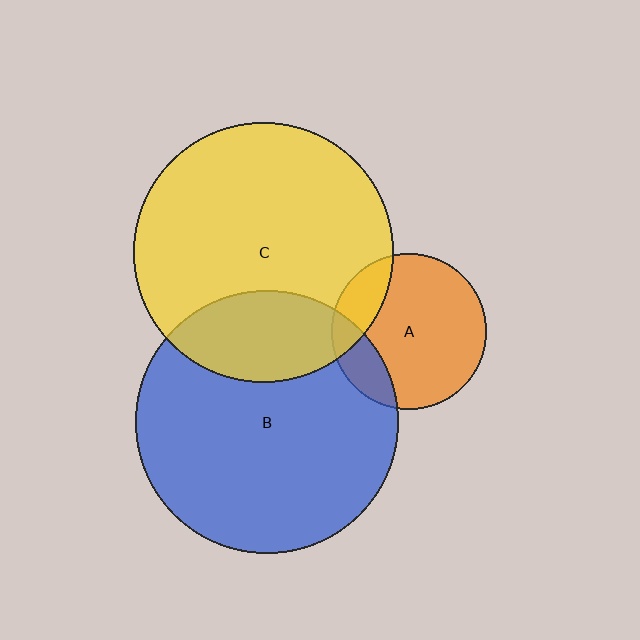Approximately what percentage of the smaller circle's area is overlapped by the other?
Approximately 15%.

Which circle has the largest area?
Circle B (blue).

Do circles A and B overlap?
Yes.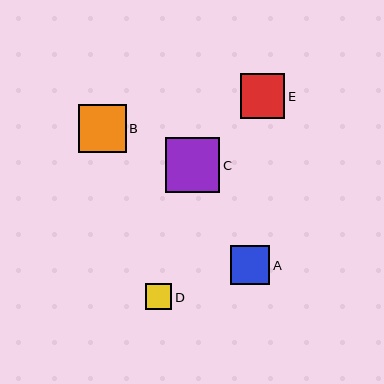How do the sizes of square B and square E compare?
Square B and square E are approximately the same size.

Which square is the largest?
Square C is the largest with a size of approximately 55 pixels.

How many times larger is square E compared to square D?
Square E is approximately 1.7 times the size of square D.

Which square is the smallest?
Square D is the smallest with a size of approximately 26 pixels.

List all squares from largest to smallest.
From largest to smallest: C, B, E, A, D.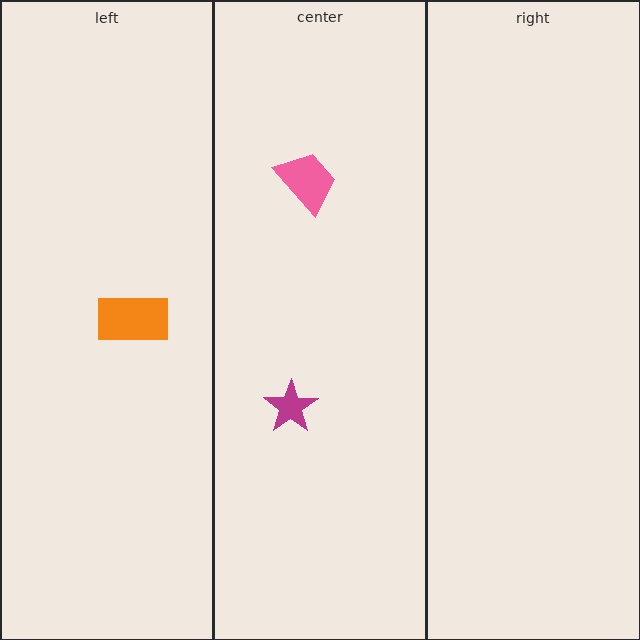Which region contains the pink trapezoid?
The center region.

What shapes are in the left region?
The orange rectangle.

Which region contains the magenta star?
The center region.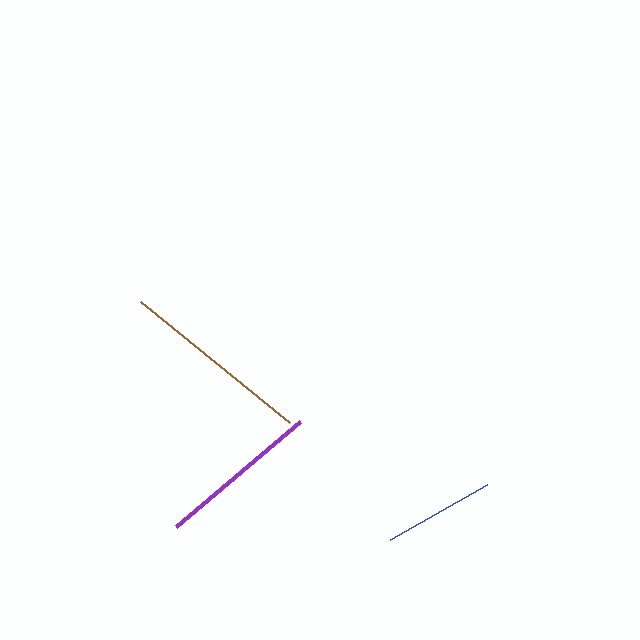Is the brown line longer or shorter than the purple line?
The brown line is longer than the purple line.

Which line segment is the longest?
The brown line is the longest at approximately 192 pixels.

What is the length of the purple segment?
The purple segment is approximately 162 pixels long.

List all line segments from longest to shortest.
From longest to shortest: brown, purple, blue.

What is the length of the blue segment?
The blue segment is approximately 112 pixels long.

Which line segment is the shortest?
The blue line is the shortest at approximately 112 pixels.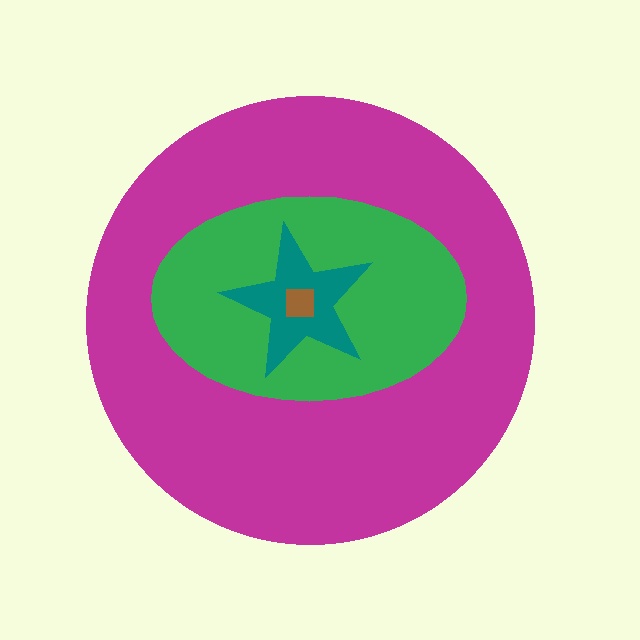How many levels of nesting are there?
4.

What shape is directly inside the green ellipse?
The teal star.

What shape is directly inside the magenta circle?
The green ellipse.